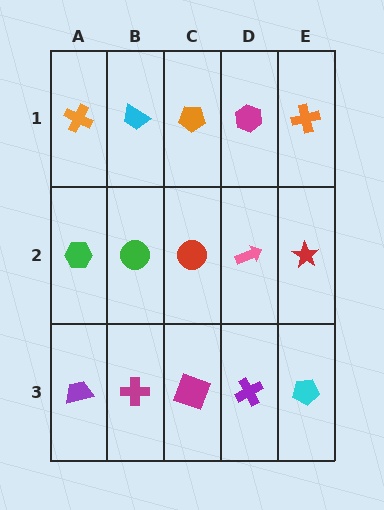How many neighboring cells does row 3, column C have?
3.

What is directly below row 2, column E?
A cyan pentagon.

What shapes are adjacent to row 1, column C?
A red circle (row 2, column C), a cyan trapezoid (row 1, column B), a magenta hexagon (row 1, column D).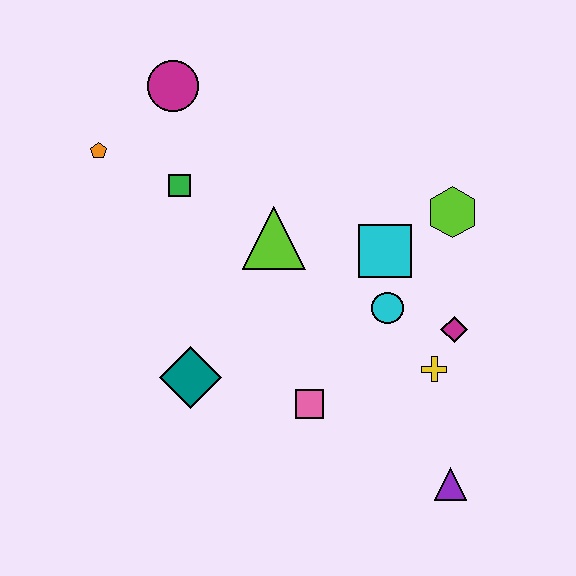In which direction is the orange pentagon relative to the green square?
The orange pentagon is to the left of the green square.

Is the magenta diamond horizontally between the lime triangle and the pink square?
No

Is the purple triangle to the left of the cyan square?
No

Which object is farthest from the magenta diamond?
The orange pentagon is farthest from the magenta diamond.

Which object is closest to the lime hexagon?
The cyan square is closest to the lime hexagon.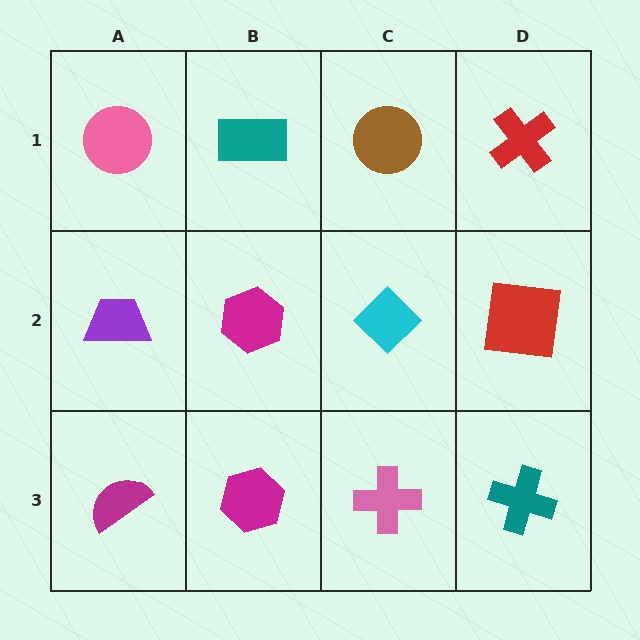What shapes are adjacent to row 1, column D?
A red square (row 2, column D), a brown circle (row 1, column C).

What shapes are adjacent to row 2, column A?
A pink circle (row 1, column A), a magenta semicircle (row 3, column A), a magenta hexagon (row 2, column B).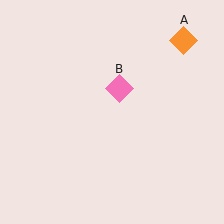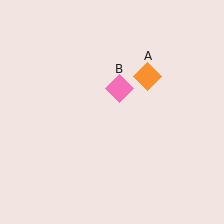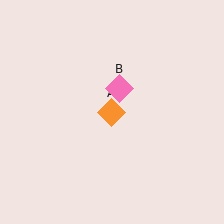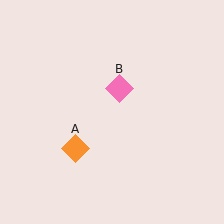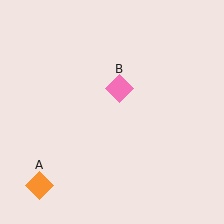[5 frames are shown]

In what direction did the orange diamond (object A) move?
The orange diamond (object A) moved down and to the left.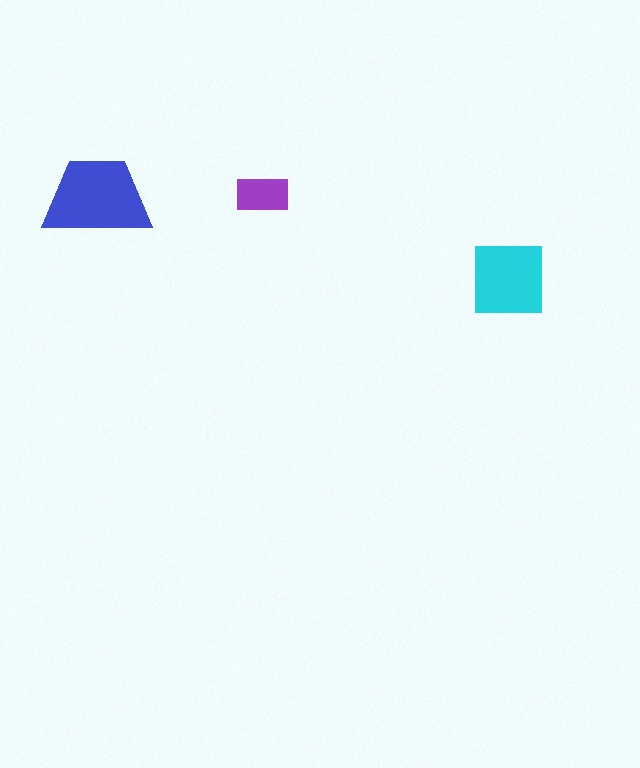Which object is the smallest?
The purple rectangle.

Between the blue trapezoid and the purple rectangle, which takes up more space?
The blue trapezoid.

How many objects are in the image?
There are 3 objects in the image.